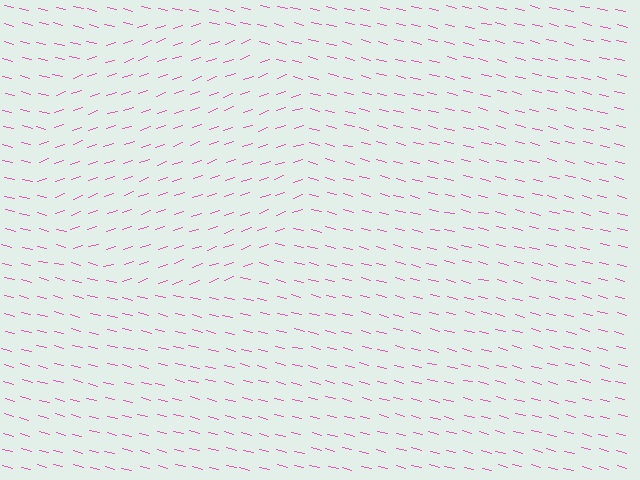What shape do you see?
I see a circle.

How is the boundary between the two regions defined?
The boundary is defined purely by a change in line orientation (approximately 33 degrees difference). All lines are the same color and thickness.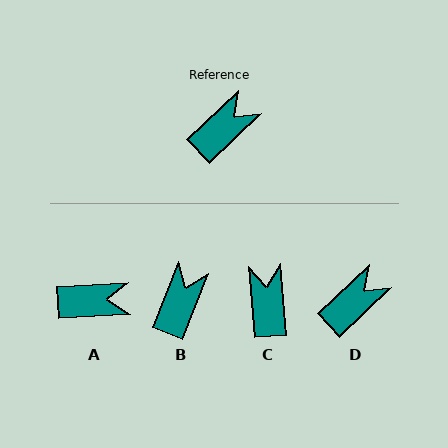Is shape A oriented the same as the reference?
No, it is off by about 41 degrees.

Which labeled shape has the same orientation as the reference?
D.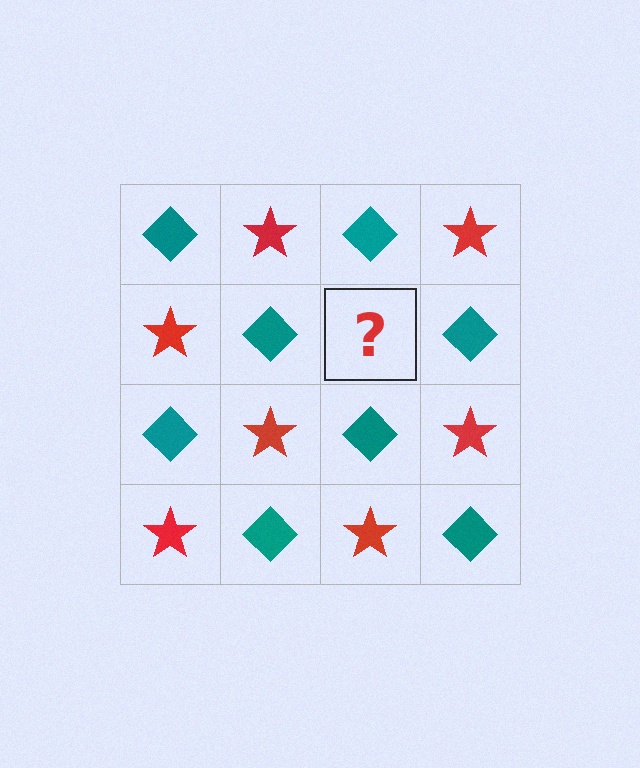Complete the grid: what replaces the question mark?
The question mark should be replaced with a red star.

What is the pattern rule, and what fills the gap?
The rule is that it alternates teal diamond and red star in a checkerboard pattern. The gap should be filled with a red star.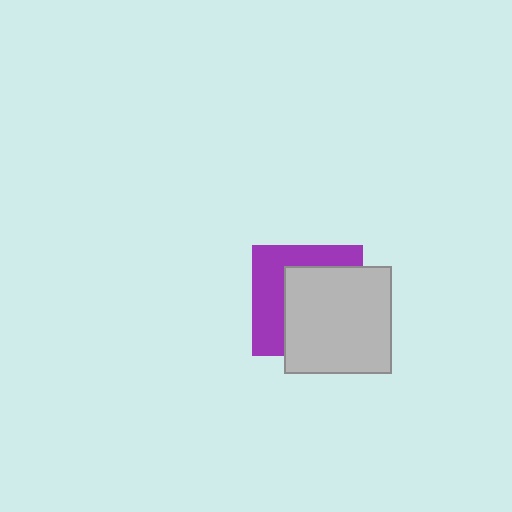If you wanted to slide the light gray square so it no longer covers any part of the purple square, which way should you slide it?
Slide it toward the lower-right — that is the most direct way to separate the two shapes.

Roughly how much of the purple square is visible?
A small part of it is visible (roughly 42%).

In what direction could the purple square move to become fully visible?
The purple square could move toward the upper-left. That would shift it out from behind the light gray square entirely.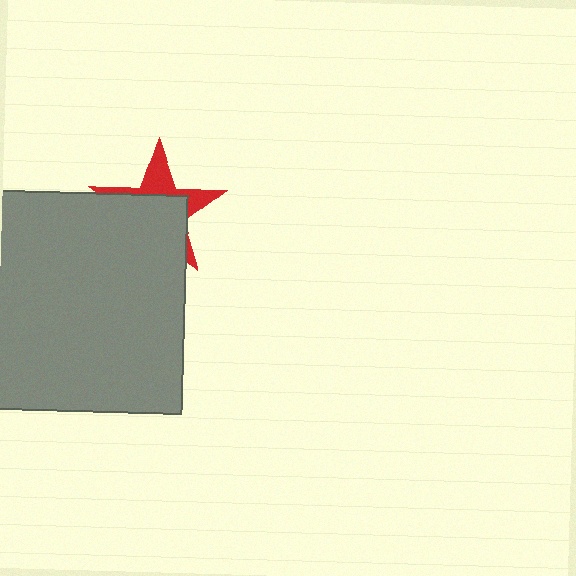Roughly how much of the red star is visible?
A small part of it is visible (roughly 36%).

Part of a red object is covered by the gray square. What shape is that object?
It is a star.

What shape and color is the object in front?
The object in front is a gray square.